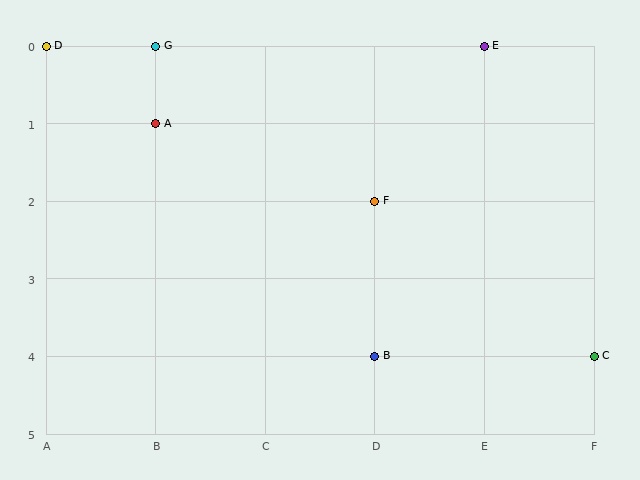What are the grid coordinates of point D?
Point D is at grid coordinates (A, 0).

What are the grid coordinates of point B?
Point B is at grid coordinates (D, 4).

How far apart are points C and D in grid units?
Points C and D are 5 columns and 4 rows apart (about 6.4 grid units diagonally).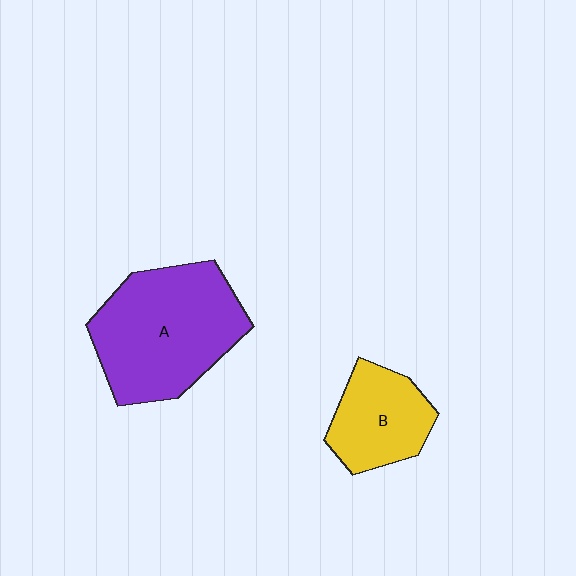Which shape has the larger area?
Shape A (purple).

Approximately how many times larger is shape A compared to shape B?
Approximately 1.9 times.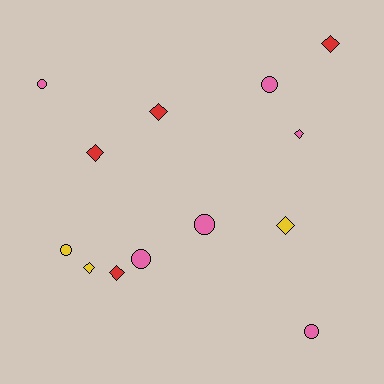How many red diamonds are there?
There are 4 red diamonds.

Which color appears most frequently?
Pink, with 6 objects.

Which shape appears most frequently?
Diamond, with 7 objects.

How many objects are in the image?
There are 13 objects.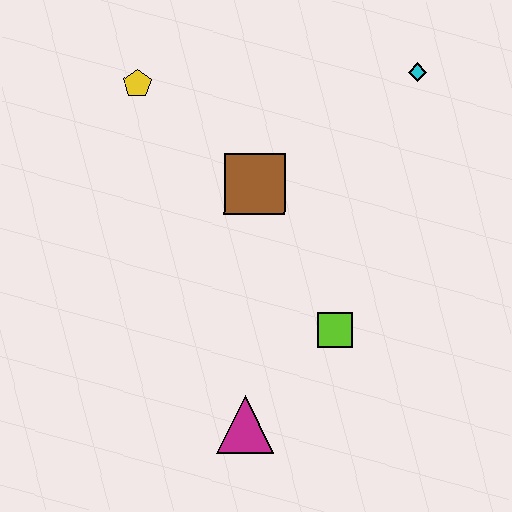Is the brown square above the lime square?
Yes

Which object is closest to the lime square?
The magenta triangle is closest to the lime square.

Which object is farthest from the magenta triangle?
The cyan diamond is farthest from the magenta triangle.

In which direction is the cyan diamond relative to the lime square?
The cyan diamond is above the lime square.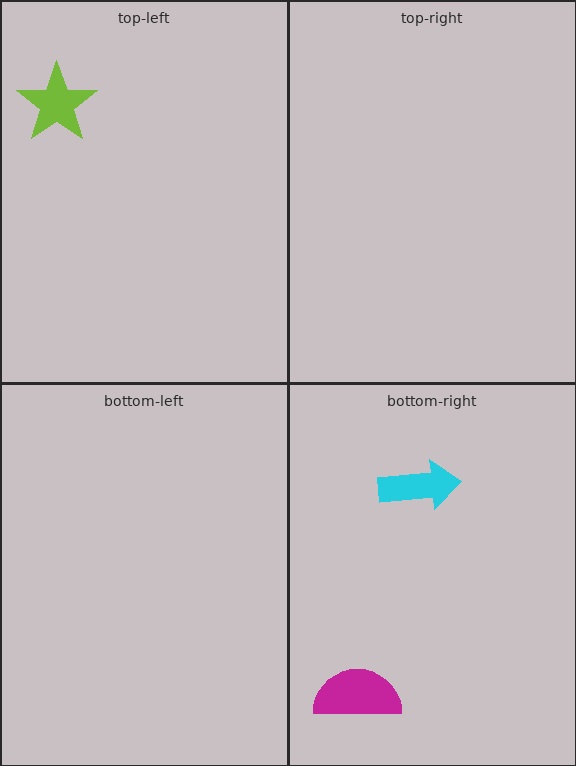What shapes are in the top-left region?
The lime star.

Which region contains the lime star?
The top-left region.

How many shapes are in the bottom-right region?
2.